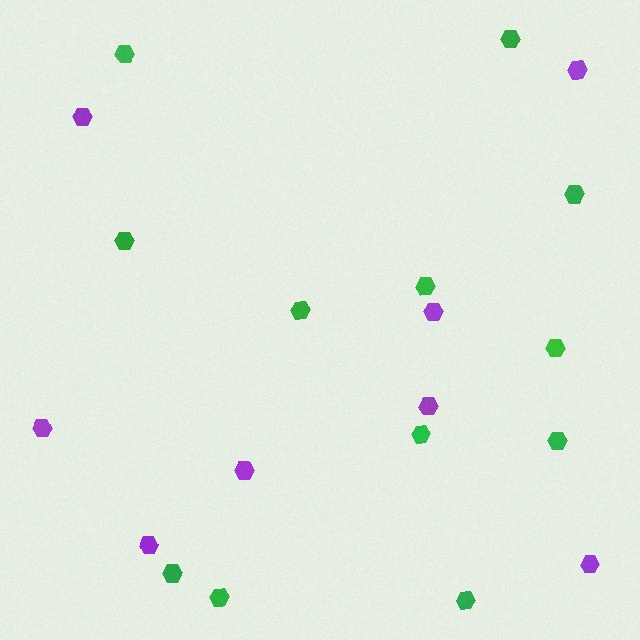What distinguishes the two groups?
There are 2 groups: one group of green hexagons (12) and one group of purple hexagons (8).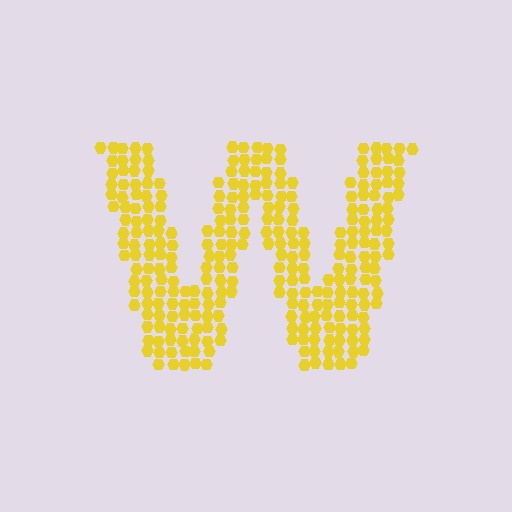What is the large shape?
The large shape is the letter W.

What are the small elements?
The small elements are hexagons.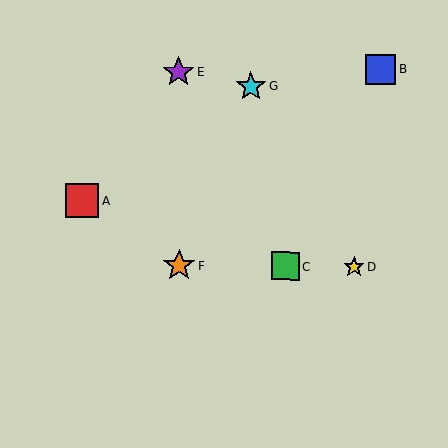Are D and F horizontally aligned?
Yes, both are at y≈267.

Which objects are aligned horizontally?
Objects C, D, F are aligned horizontally.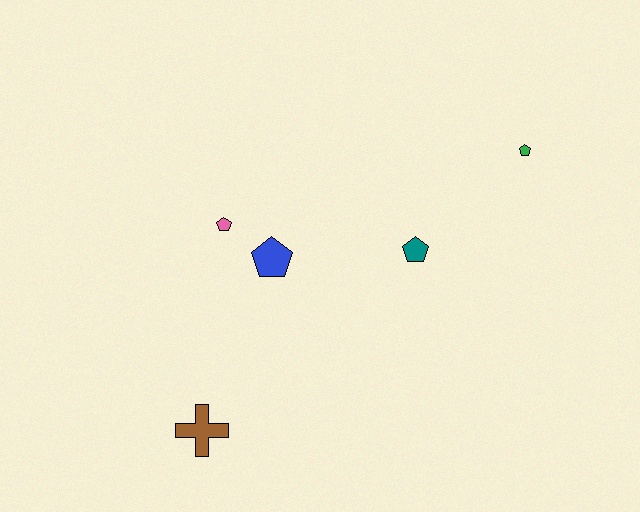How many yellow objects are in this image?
There are no yellow objects.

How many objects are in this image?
There are 5 objects.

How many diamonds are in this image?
There are no diamonds.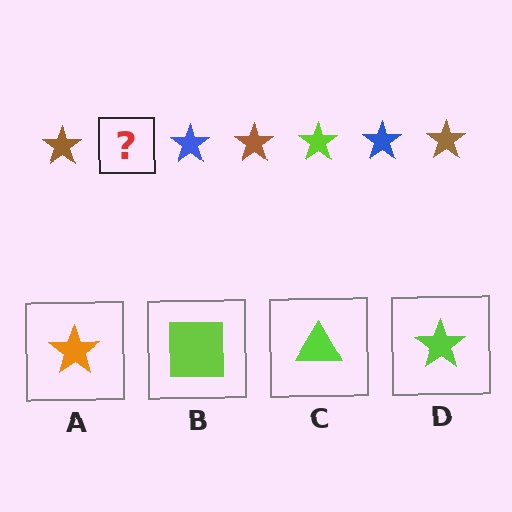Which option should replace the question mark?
Option D.